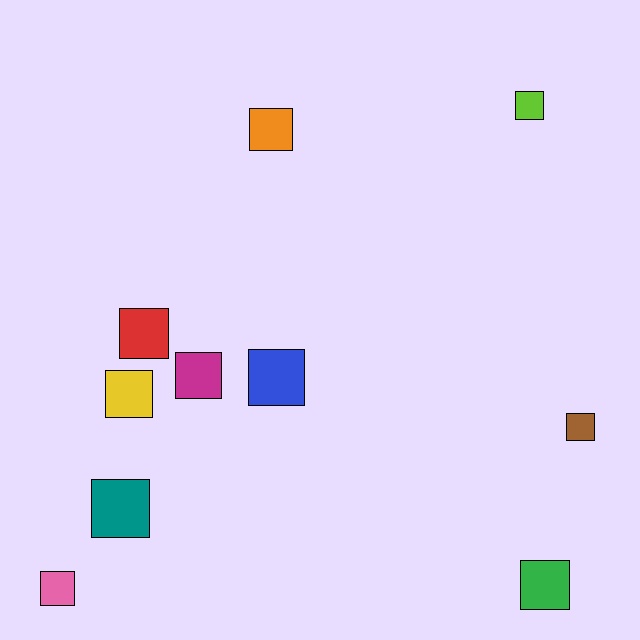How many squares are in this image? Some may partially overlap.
There are 10 squares.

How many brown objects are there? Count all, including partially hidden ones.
There is 1 brown object.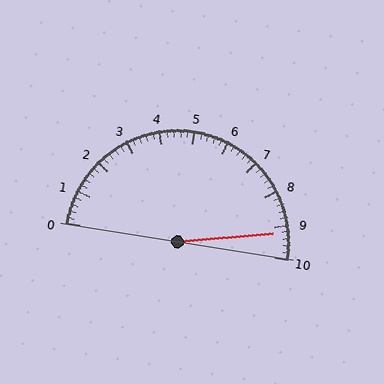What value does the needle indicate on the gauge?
The needle indicates approximately 9.2.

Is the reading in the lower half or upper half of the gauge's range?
The reading is in the upper half of the range (0 to 10).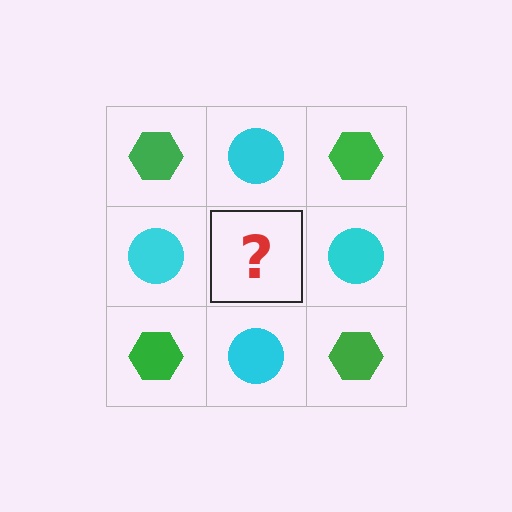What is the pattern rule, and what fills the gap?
The rule is that it alternates green hexagon and cyan circle in a checkerboard pattern. The gap should be filled with a green hexagon.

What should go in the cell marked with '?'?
The missing cell should contain a green hexagon.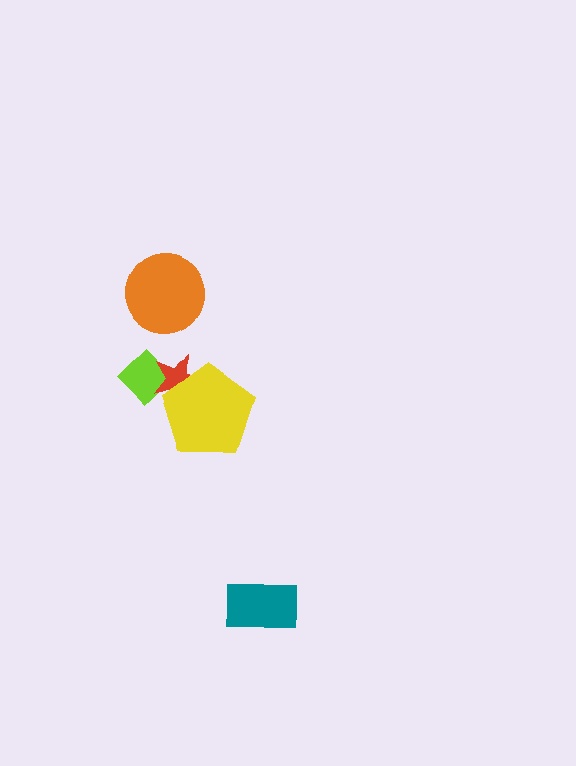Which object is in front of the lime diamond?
The red star is in front of the lime diamond.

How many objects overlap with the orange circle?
0 objects overlap with the orange circle.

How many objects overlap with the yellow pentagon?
1 object overlaps with the yellow pentagon.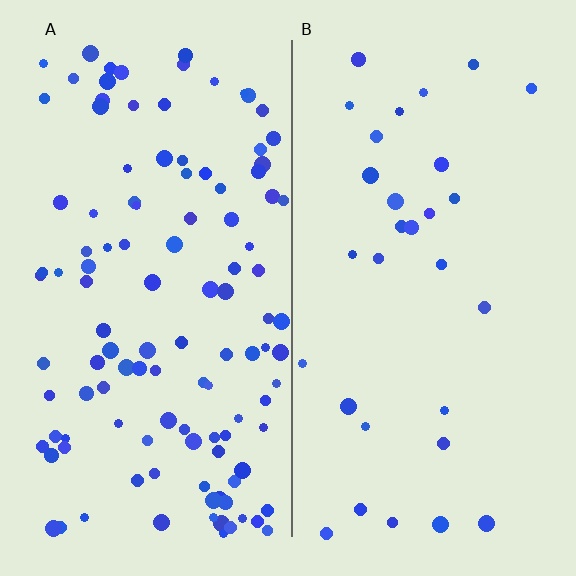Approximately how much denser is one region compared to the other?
Approximately 3.8× — region A over region B.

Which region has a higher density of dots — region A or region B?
A (the left).